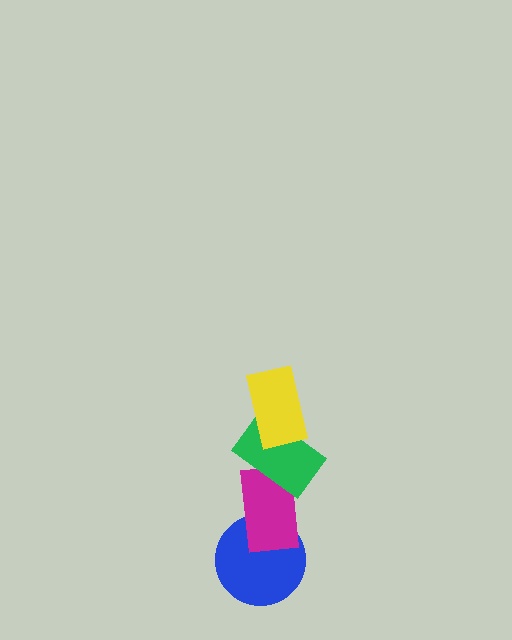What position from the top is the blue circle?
The blue circle is 4th from the top.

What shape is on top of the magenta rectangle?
The green rectangle is on top of the magenta rectangle.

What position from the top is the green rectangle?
The green rectangle is 2nd from the top.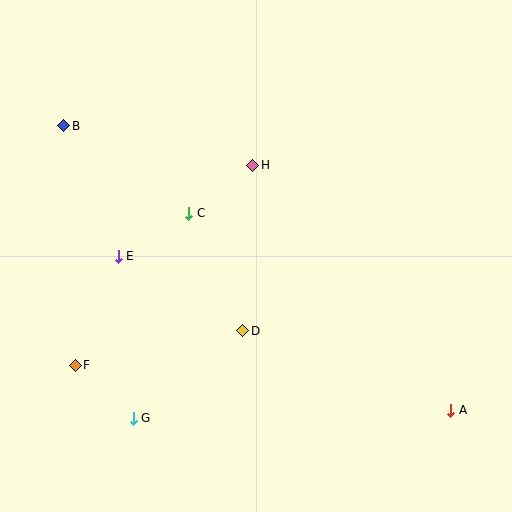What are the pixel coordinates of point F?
Point F is at (75, 365).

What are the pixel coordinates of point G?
Point G is at (133, 418).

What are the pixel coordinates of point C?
Point C is at (189, 213).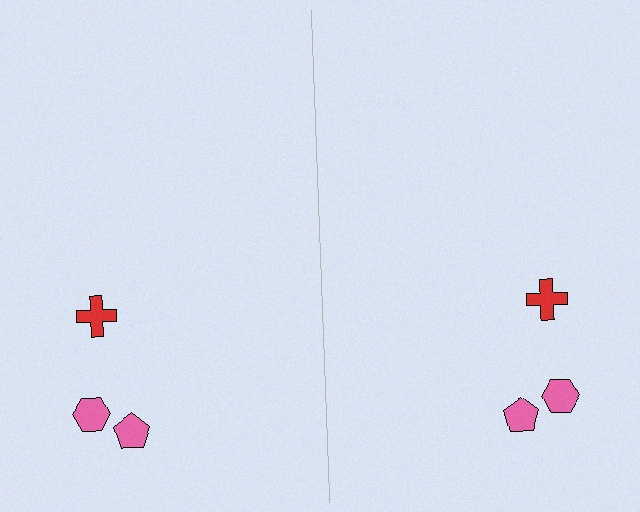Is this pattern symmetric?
Yes, this pattern has bilateral (reflection) symmetry.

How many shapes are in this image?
There are 6 shapes in this image.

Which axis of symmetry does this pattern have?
The pattern has a vertical axis of symmetry running through the center of the image.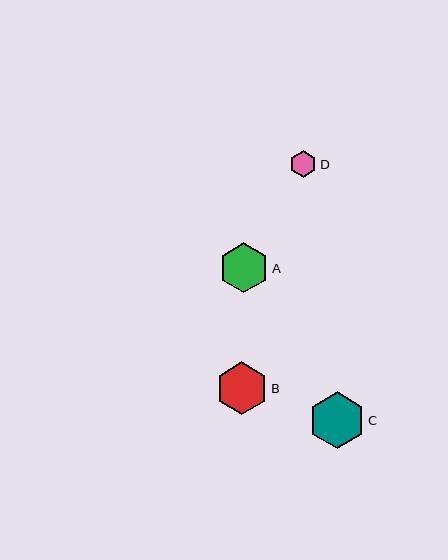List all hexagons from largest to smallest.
From largest to smallest: C, B, A, D.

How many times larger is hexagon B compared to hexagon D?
Hexagon B is approximately 2.0 times the size of hexagon D.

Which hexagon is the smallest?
Hexagon D is the smallest with a size of approximately 27 pixels.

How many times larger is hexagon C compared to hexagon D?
Hexagon C is approximately 2.1 times the size of hexagon D.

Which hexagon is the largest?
Hexagon C is the largest with a size of approximately 57 pixels.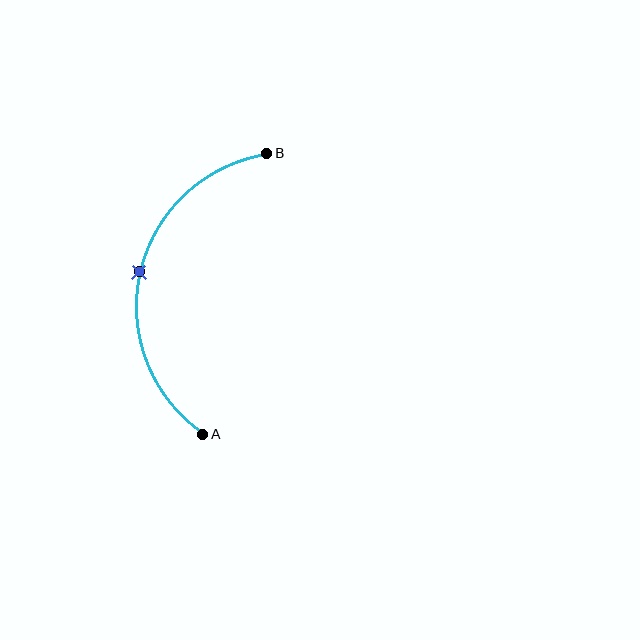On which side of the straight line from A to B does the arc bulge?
The arc bulges to the left of the straight line connecting A and B.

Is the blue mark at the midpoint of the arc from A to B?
Yes. The blue mark lies on the arc at equal arc-length from both A and B — it is the arc midpoint.